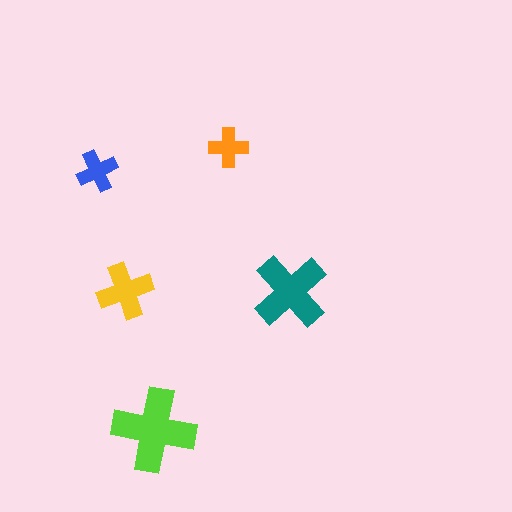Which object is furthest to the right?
The teal cross is rightmost.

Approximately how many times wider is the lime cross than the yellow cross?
About 1.5 times wider.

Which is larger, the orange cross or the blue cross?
The blue one.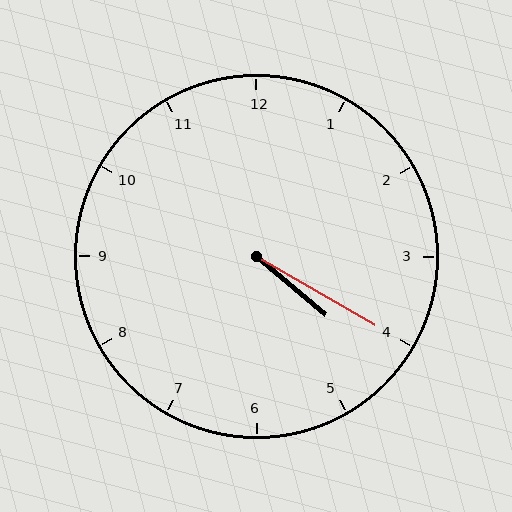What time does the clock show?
4:20.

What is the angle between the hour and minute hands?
Approximately 10 degrees.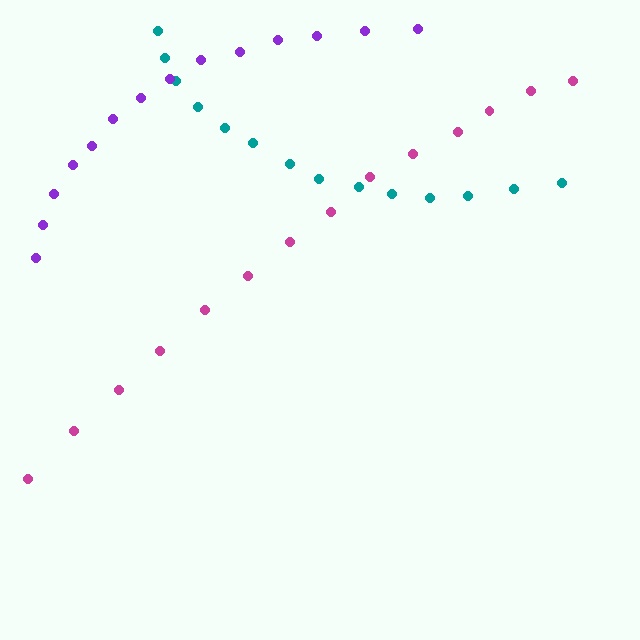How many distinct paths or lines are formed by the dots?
There are 3 distinct paths.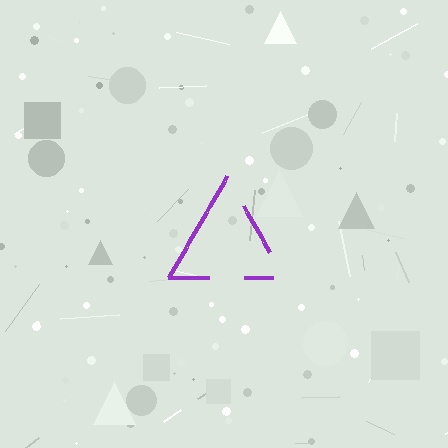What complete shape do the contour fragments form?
The contour fragments form a triangle.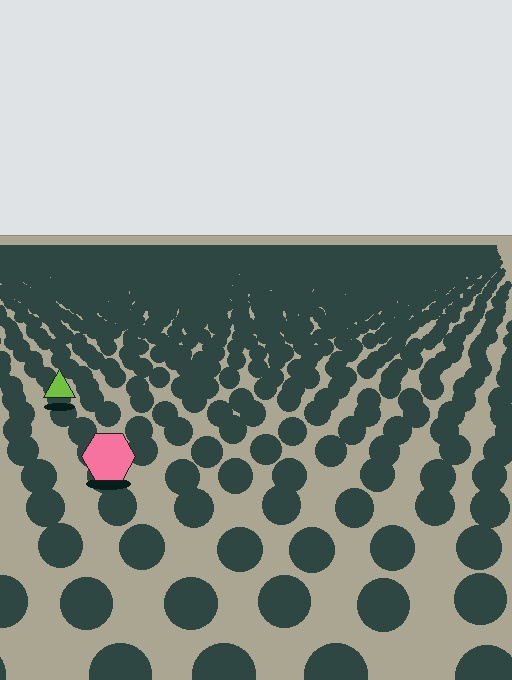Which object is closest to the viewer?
The pink hexagon is closest. The texture marks near it are larger and more spread out.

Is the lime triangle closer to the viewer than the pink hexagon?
No. The pink hexagon is closer — you can tell from the texture gradient: the ground texture is coarser near it.